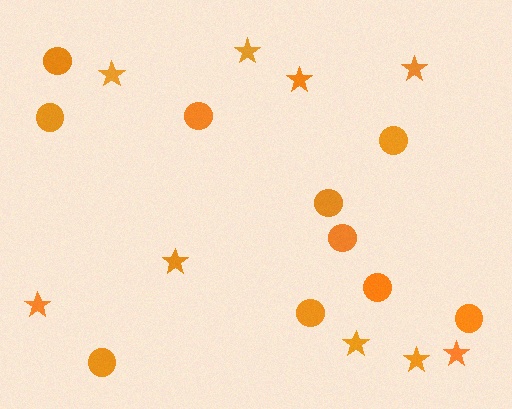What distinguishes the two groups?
There are 2 groups: one group of stars (9) and one group of circles (10).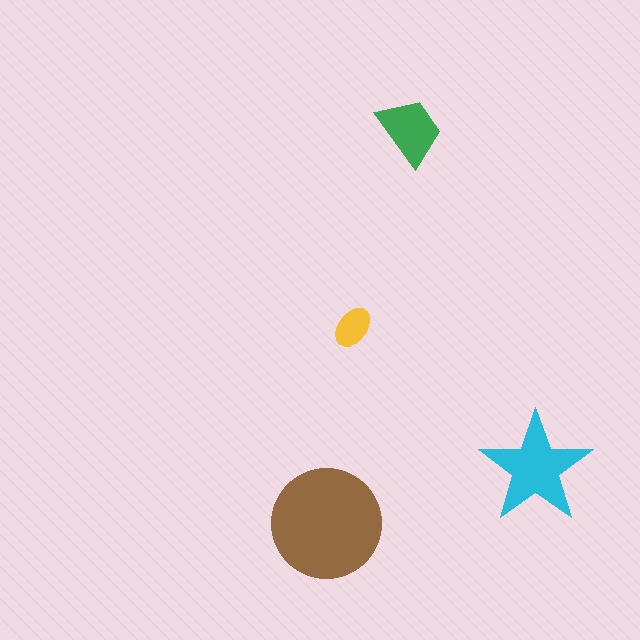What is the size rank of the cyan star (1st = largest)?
2nd.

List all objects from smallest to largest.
The yellow ellipse, the green trapezoid, the cyan star, the brown circle.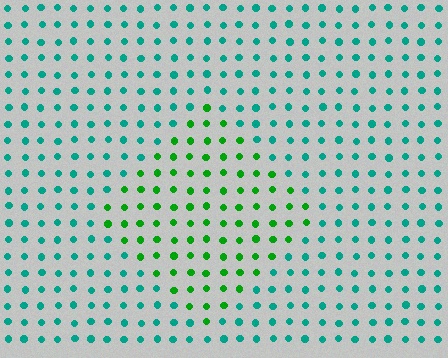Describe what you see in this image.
The image is filled with small teal elements in a uniform arrangement. A diamond-shaped region is visible where the elements are tinted to a slightly different hue, forming a subtle color boundary.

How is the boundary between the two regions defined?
The boundary is defined purely by a slight shift in hue (about 46 degrees). Spacing, size, and orientation are identical on both sides.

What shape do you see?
I see a diamond.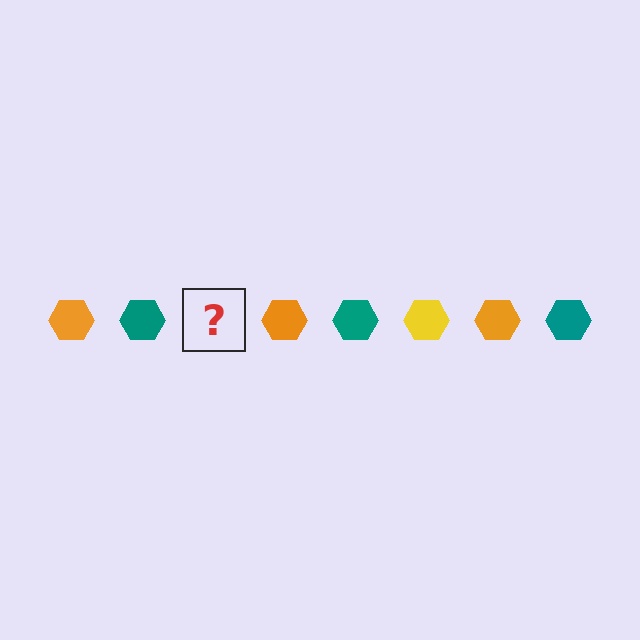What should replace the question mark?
The question mark should be replaced with a yellow hexagon.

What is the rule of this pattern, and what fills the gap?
The rule is that the pattern cycles through orange, teal, yellow hexagons. The gap should be filled with a yellow hexagon.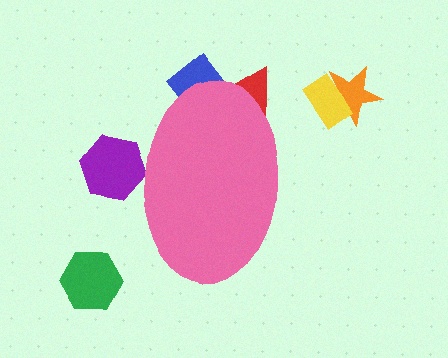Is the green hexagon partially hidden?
No, the green hexagon is fully visible.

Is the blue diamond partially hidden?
Yes, the blue diamond is partially hidden behind the pink ellipse.